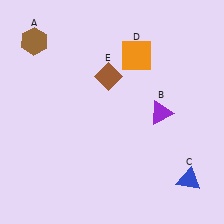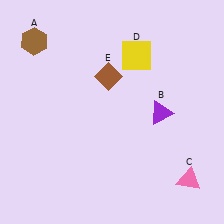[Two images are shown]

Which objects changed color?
C changed from blue to pink. D changed from orange to yellow.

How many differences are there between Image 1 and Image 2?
There are 2 differences between the two images.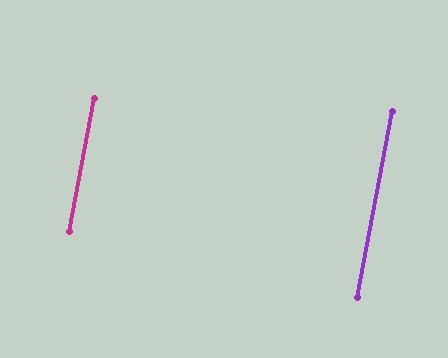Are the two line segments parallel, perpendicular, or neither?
Parallel — their directions differ by only 0.3°.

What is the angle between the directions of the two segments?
Approximately 0 degrees.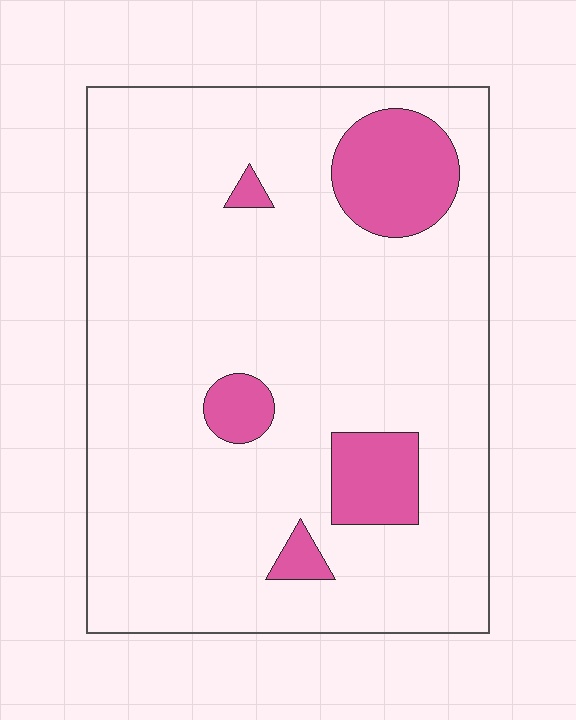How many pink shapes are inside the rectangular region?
5.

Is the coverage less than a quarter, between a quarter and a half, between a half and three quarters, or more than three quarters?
Less than a quarter.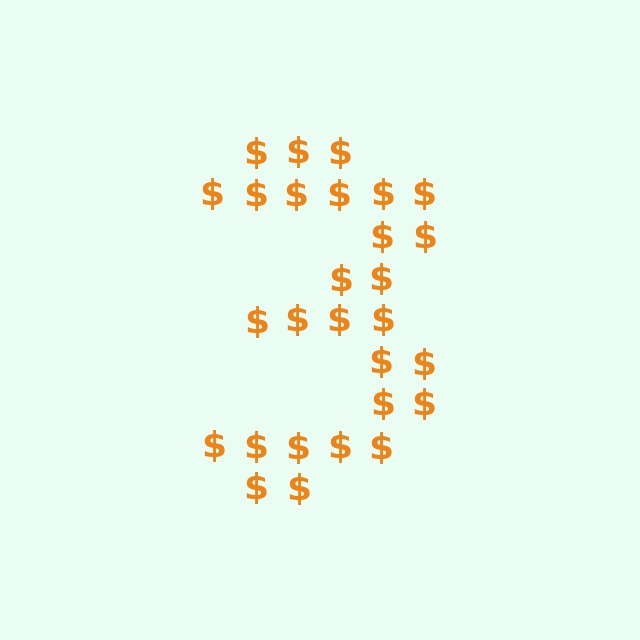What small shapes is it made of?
It is made of small dollar signs.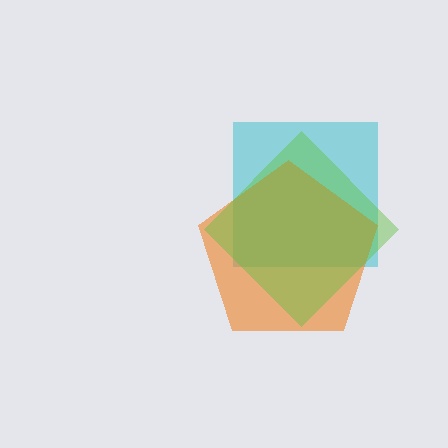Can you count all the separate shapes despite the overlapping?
Yes, there are 3 separate shapes.